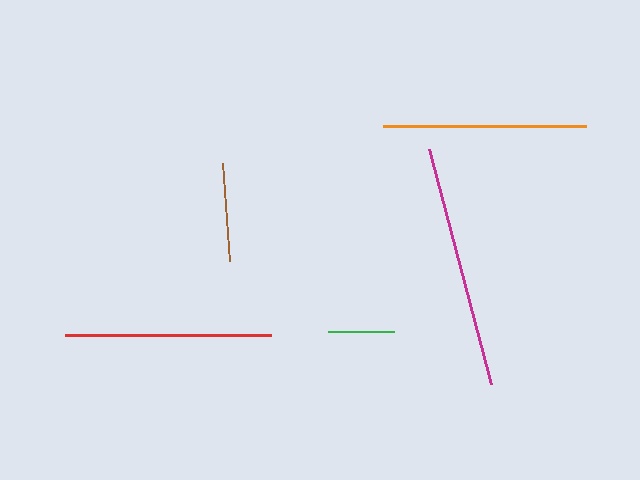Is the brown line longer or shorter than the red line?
The red line is longer than the brown line.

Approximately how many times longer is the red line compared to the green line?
The red line is approximately 3.1 times the length of the green line.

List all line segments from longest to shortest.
From longest to shortest: magenta, red, orange, brown, green.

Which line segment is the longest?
The magenta line is the longest at approximately 243 pixels.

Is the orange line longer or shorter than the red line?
The red line is longer than the orange line.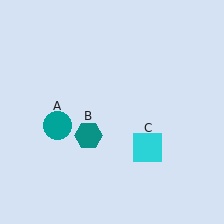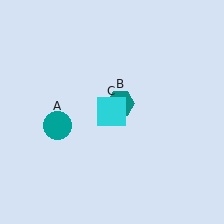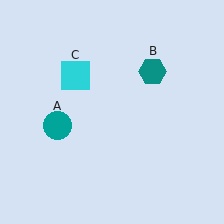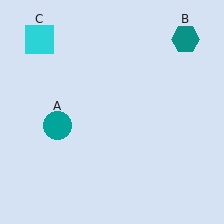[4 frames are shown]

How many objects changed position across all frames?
2 objects changed position: teal hexagon (object B), cyan square (object C).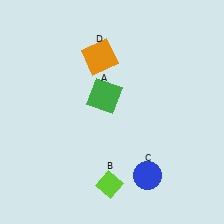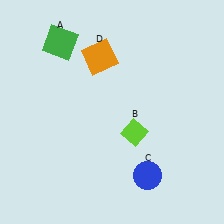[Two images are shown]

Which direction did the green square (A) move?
The green square (A) moved up.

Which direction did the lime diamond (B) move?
The lime diamond (B) moved up.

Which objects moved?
The objects that moved are: the green square (A), the lime diamond (B).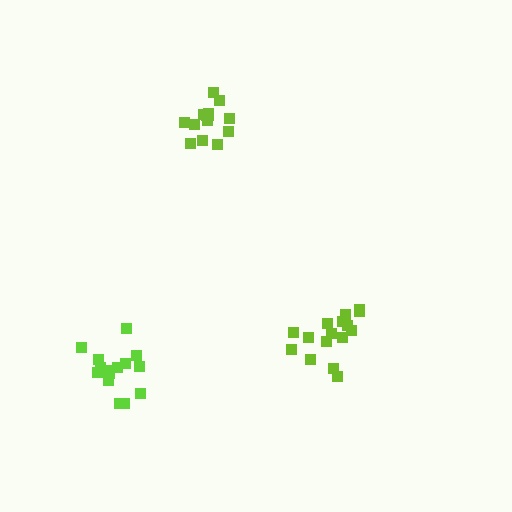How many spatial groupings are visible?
There are 3 spatial groupings.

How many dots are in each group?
Group 1: 16 dots, Group 2: 14 dots, Group 3: 15 dots (45 total).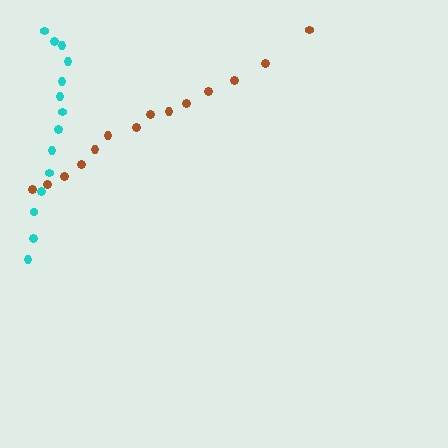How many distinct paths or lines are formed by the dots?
There are 2 distinct paths.